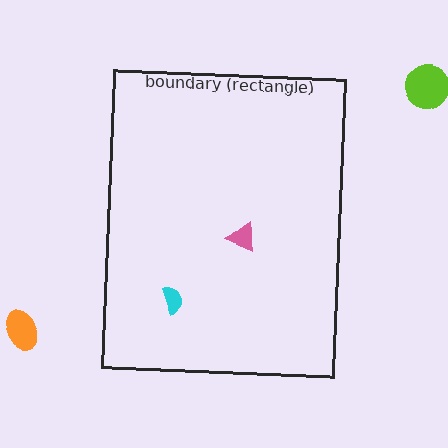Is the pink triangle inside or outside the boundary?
Inside.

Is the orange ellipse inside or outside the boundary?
Outside.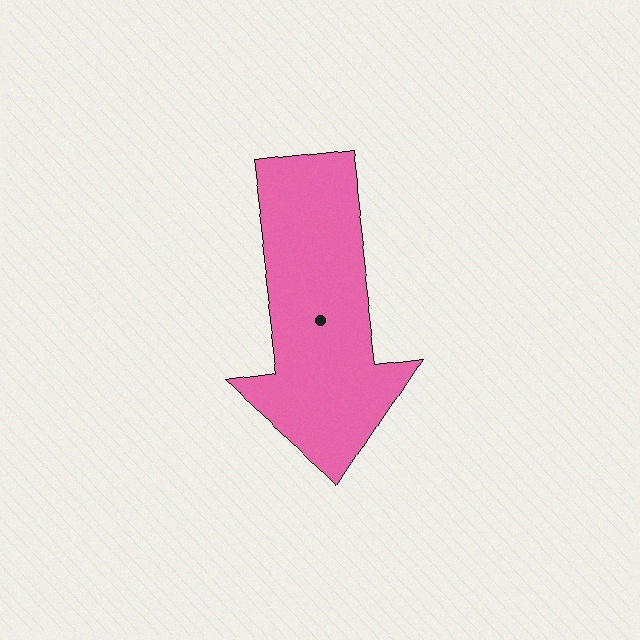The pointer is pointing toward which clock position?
Roughly 6 o'clock.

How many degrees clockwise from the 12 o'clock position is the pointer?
Approximately 173 degrees.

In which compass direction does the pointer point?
South.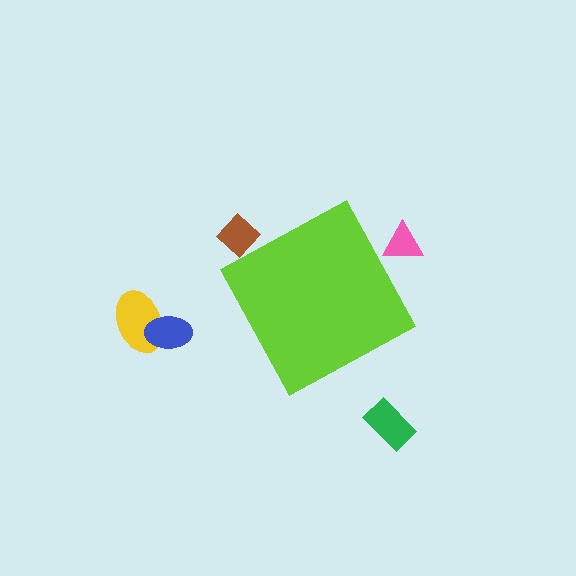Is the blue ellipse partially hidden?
No, the blue ellipse is fully visible.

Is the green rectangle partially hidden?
No, the green rectangle is fully visible.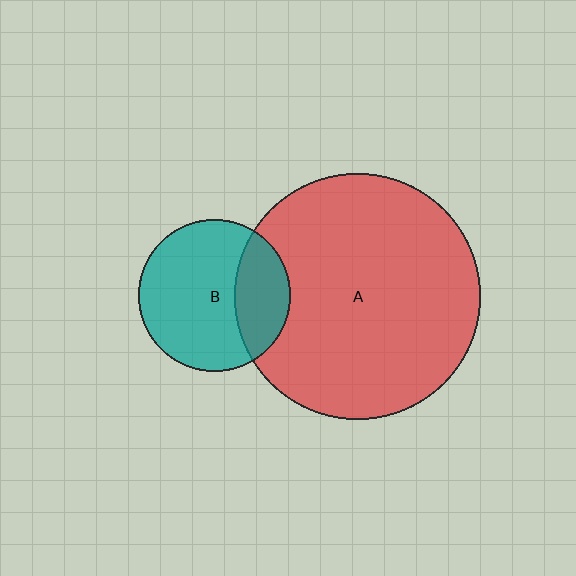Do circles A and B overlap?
Yes.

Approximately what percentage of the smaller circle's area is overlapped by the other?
Approximately 30%.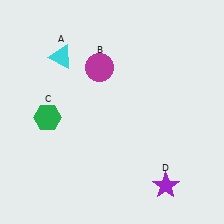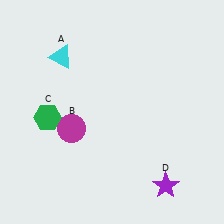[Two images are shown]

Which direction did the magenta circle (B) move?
The magenta circle (B) moved down.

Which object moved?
The magenta circle (B) moved down.